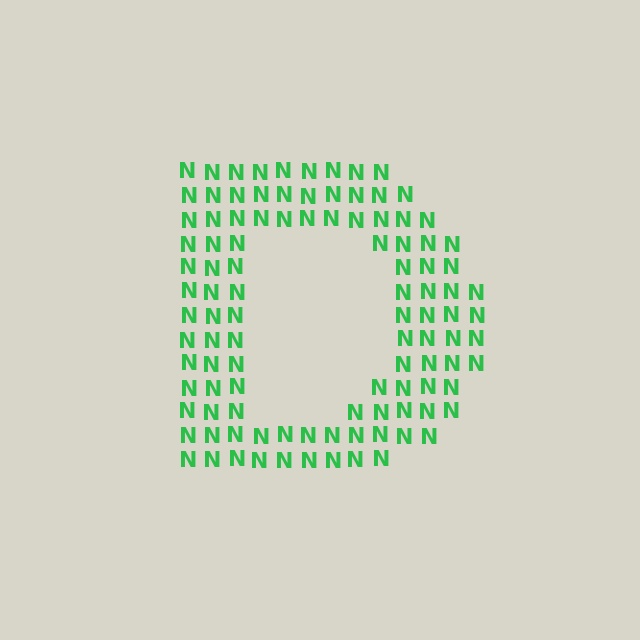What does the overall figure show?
The overall figure shows the letter D.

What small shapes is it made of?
It is made of small letter N's.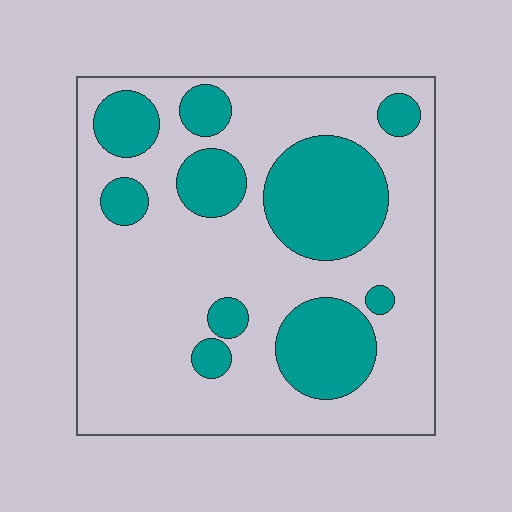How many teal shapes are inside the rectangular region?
10.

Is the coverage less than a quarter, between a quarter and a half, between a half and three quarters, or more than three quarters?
Between a quarter and a half.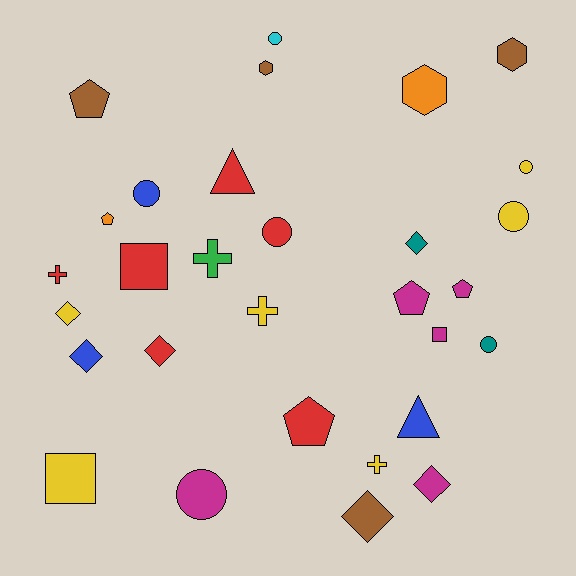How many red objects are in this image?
There are 6 red objects.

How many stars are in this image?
There are no stars.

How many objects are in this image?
There are 30 objects.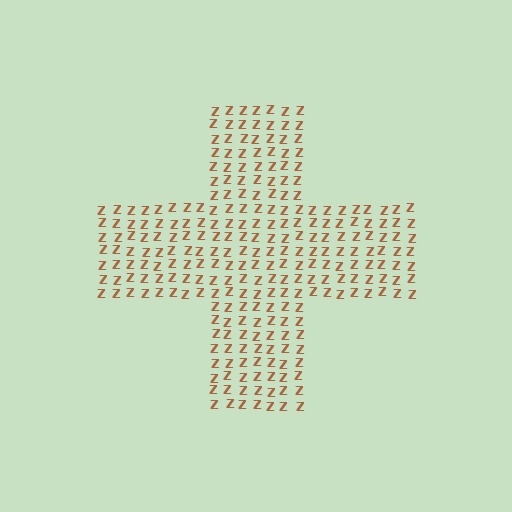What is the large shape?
The large shape is a cross.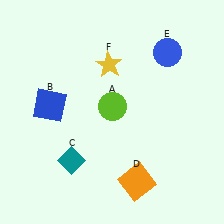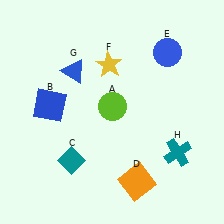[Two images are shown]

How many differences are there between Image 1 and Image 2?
There are 2 differences between the two images.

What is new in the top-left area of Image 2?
A blue triangle (G) was added in the top-left area of Image 2.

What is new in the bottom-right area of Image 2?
A teal cross (H) was added in the bottom-right area of Image 2.